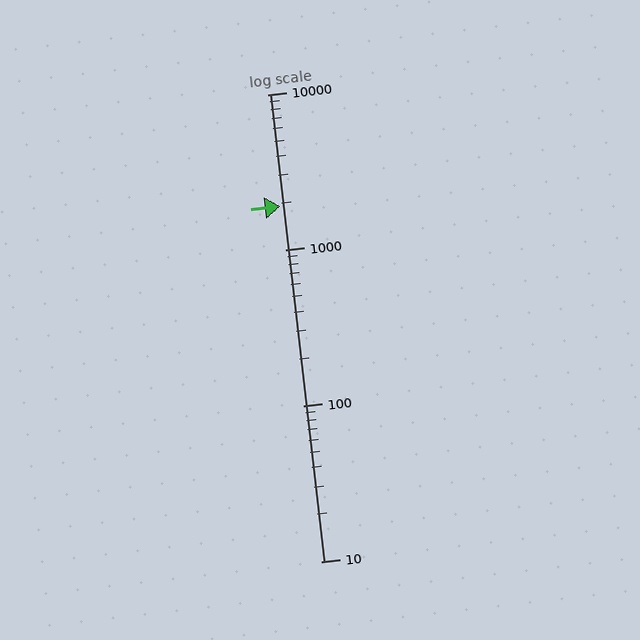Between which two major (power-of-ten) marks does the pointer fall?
The pointer is between 1000 and 10000.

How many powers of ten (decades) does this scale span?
The scale spans 3 decades, from 10 to 10000.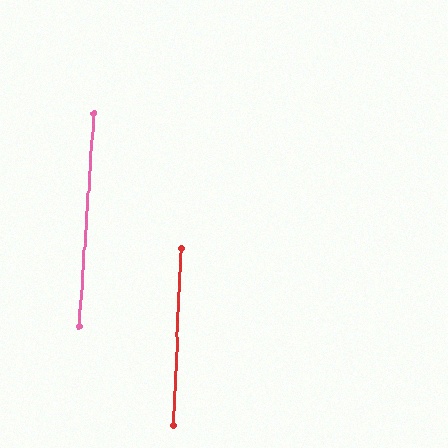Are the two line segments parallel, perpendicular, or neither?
Parallel — their directions differ by only 1.4°.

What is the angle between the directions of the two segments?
Approximately 1 degree.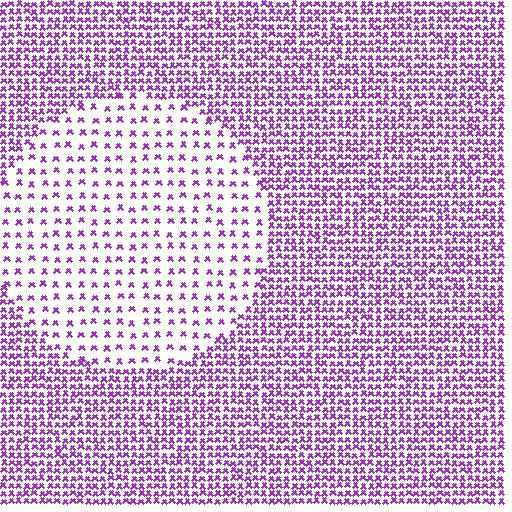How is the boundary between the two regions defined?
The boundary is defined by a change in element density (approximately 2.7x ratio). All elements are the same color, size, and shape.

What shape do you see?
I see a circle.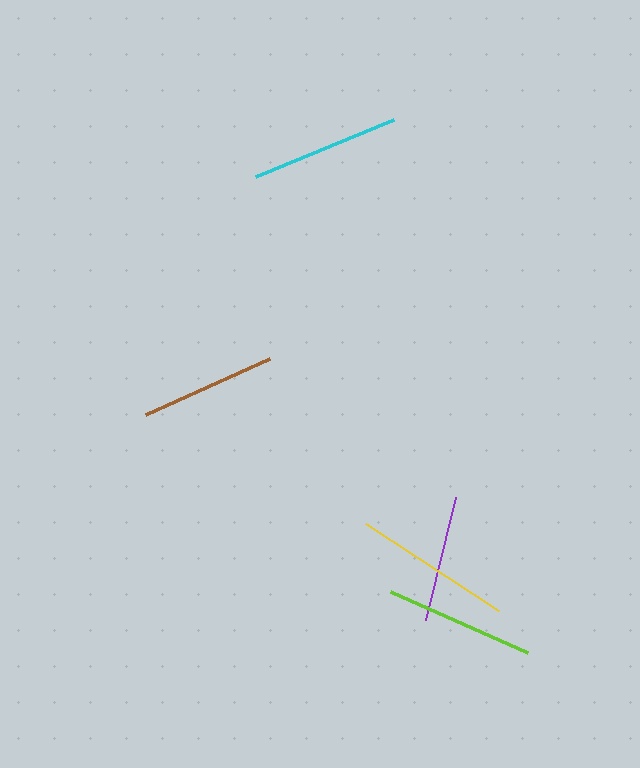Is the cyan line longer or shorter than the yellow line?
The yellow line is longer than the cyan line.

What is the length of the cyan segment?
The cyan segment is approximately 149 pixels long.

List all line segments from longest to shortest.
From longest to shortest: yellow, lime, cyan, brown, purple.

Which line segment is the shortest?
The purple line is the shortest at approximately 127 pixels.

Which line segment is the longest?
The yellow line is the longest at approximately 159 pixels.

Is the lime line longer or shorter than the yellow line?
The yellow line is longer than the lime line.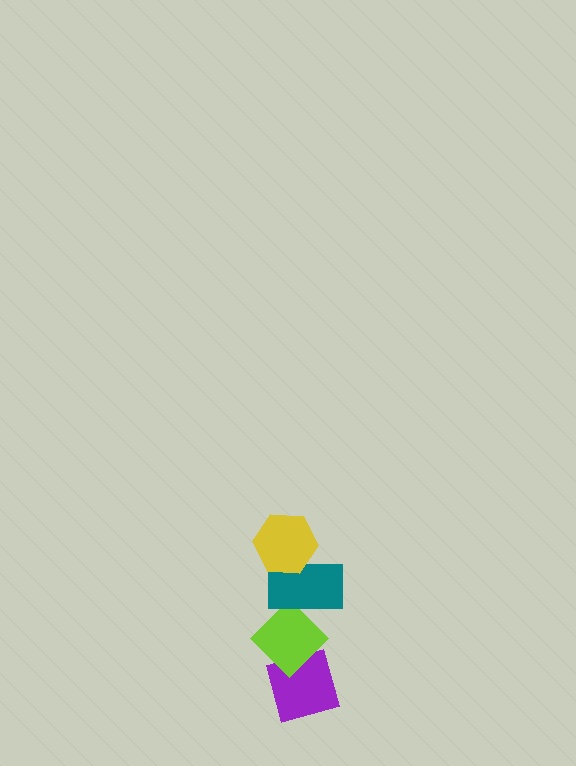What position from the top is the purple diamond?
The purple diamond is 4th from the top.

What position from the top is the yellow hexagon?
The yellow hexagon is 1st from the top.